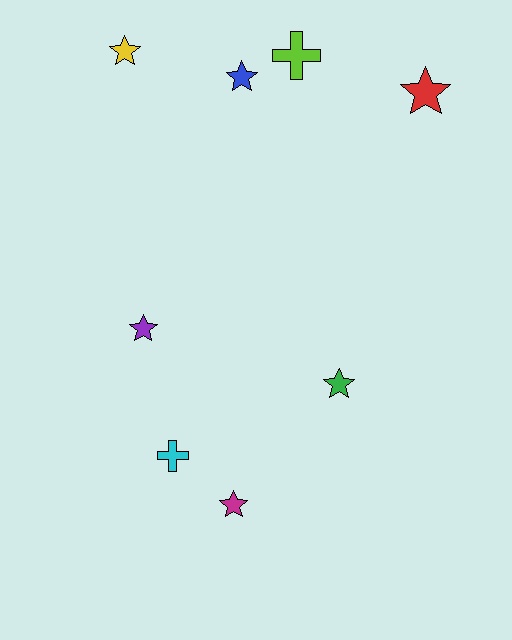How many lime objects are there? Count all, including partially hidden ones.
There is 1 lime object.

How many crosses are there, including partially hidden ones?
There are 2 crosses.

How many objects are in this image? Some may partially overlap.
There are 8 objects.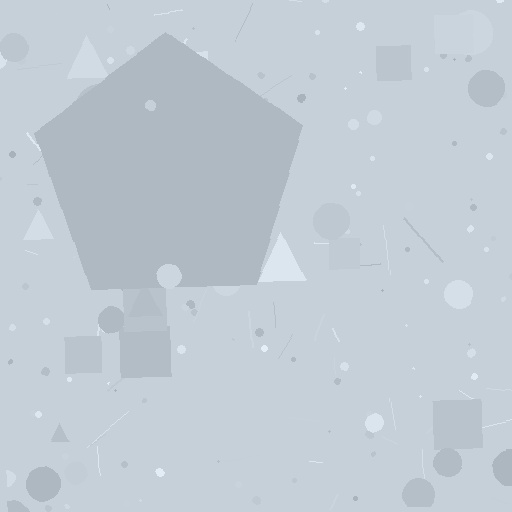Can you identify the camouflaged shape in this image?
The camouflaged shape is a pentagon.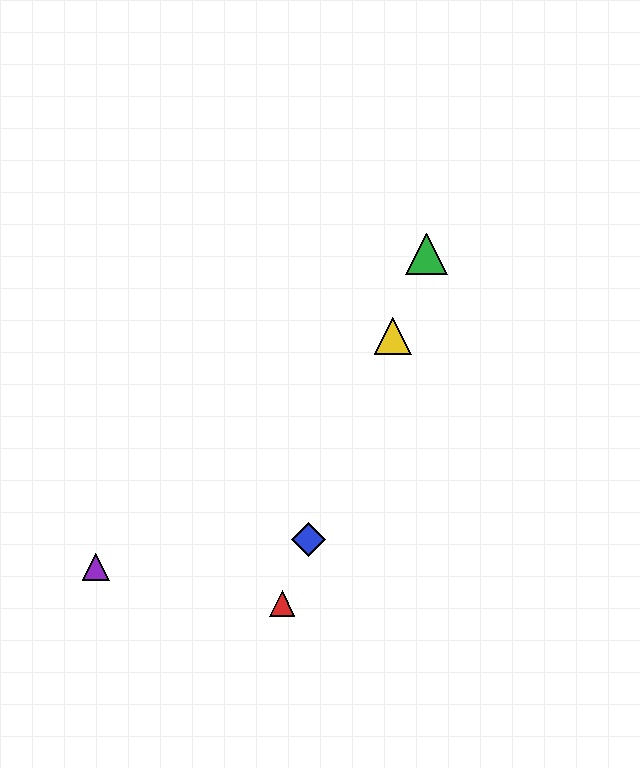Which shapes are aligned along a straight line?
The red triangle, the blue diamond, the green triangle, the yellow triangle are aligned along a straight line.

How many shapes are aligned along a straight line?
4 shapes (the red triangle, the blue diamond, the green triangle, the yellow triangle) are aligned along a straight line.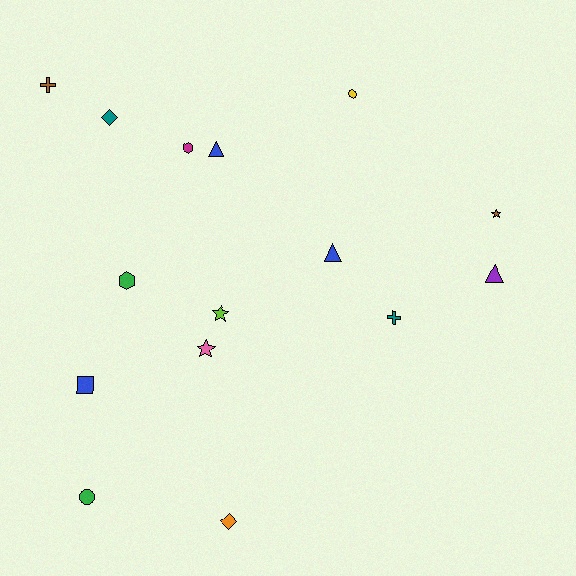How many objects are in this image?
There are 15 objects.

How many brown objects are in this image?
There are 2 brown objects.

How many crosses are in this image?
There are 2 crosses.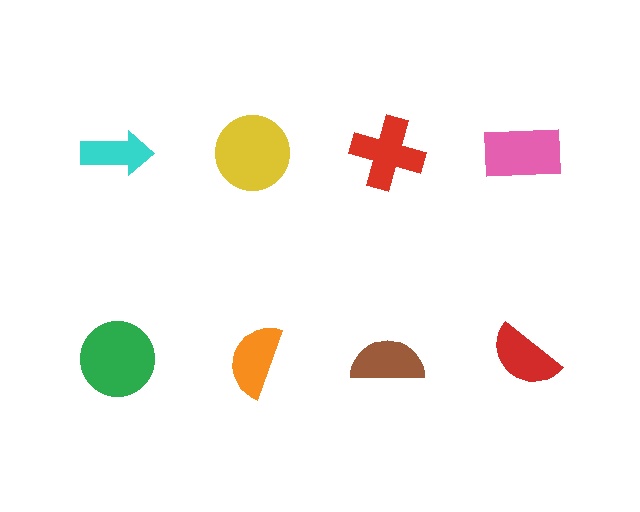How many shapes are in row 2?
4 shapes.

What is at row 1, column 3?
A red cross.